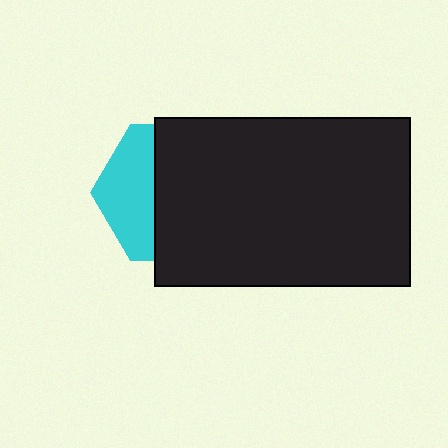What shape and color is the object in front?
The object in front is a black rectangle.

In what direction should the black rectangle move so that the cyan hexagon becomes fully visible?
The black rectangle should move right. That is the shortest direction to clear the overlap and leave the cyan hexagon fully visible.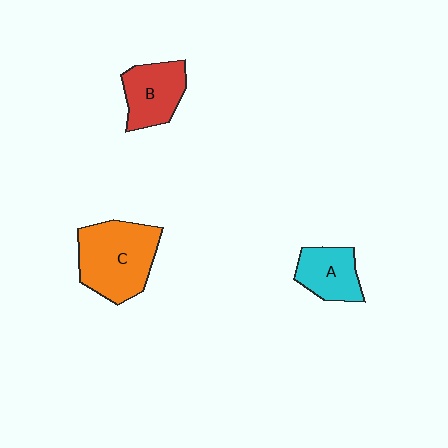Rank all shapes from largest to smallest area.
From largest to smallest: C (orange), B (red), A (cyan).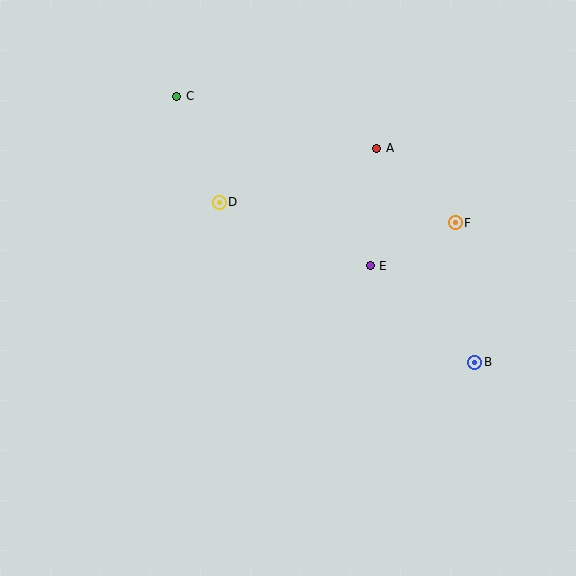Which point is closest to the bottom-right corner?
Point B is closest to the bottom-right corner.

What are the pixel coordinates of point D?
Point D is at (219, 202).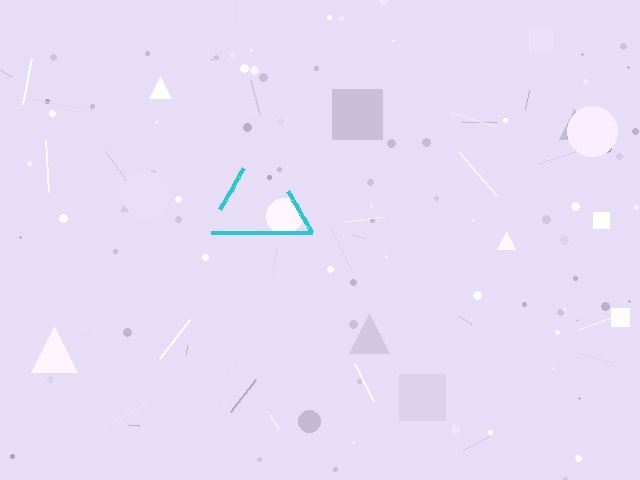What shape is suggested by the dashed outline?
The dashed outline suggests a triangle.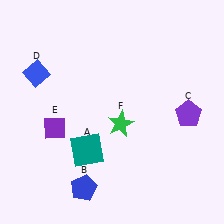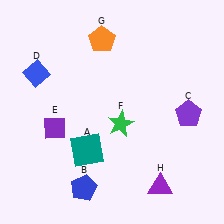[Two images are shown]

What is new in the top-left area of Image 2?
An orange pentagon (G) was added in the top-left area of Image 2.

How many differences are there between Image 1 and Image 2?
There are 2 differences between the two images.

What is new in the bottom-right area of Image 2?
A purple triangle (H) was added in the bottom-right area of Image 2.